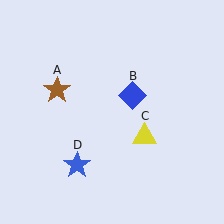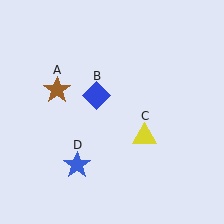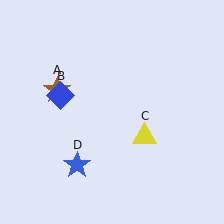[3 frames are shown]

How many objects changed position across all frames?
1 object changed position: blue diamond (object B).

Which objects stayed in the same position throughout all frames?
Brown star (object A) and yellow triangle (object C) and blue star (object D) remained stationary.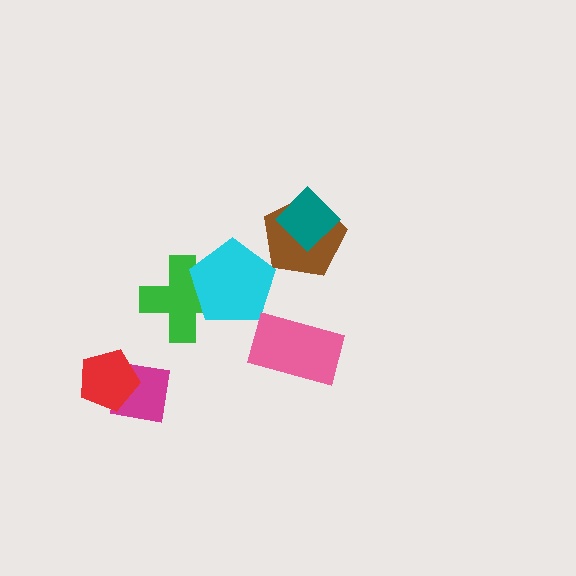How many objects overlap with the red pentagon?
1 object overlaps with the red pentagon.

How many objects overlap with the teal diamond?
1 object overlaps with the teal diamond.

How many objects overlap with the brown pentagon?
1 object overlaps with the brown pentagon.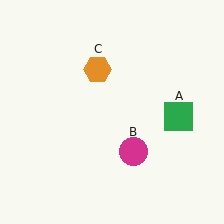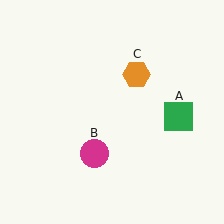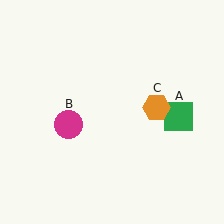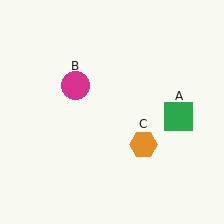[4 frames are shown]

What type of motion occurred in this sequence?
The magenta circle (object B), orange hexagon (object C) rotated clockwise around the center of the scene.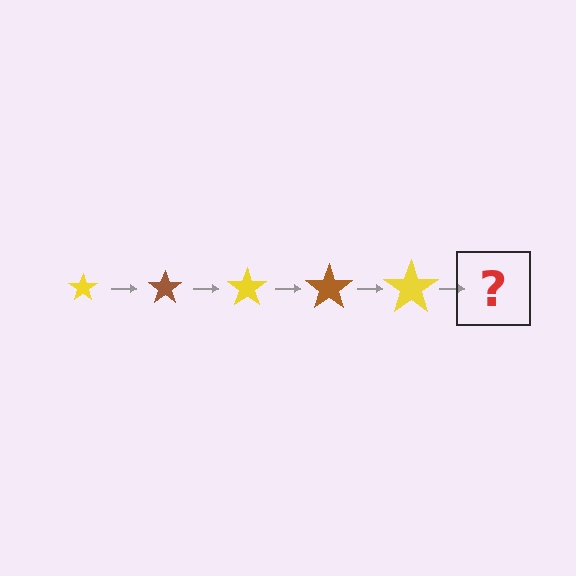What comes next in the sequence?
The next element should be a brown star, larger than the previous one.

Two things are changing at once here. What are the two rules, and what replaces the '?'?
The two rules are that the star grows larger each step and the color cycles through yellow and brown. The '?' should be a brown star, larger than the previous one.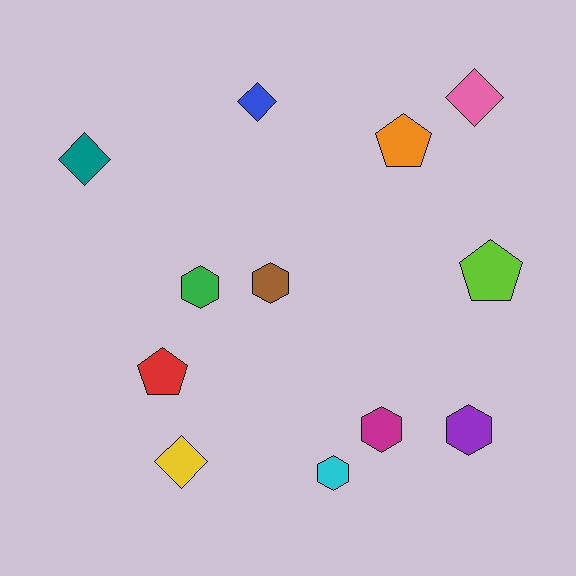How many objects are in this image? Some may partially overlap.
There are 12 objects.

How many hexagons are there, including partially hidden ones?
There are 5 hexagons.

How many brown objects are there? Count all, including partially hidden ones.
There is 1 brown object.